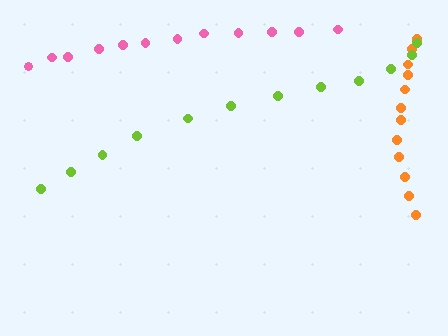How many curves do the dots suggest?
There are 3 distinct paths.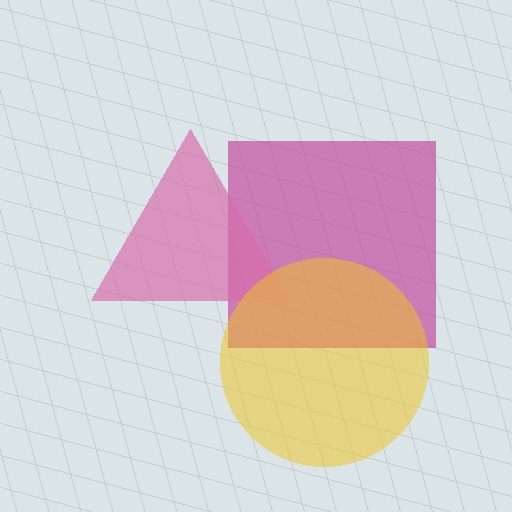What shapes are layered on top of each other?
The layered shapes are: a magenta square, a pink triangle, a yellow circle.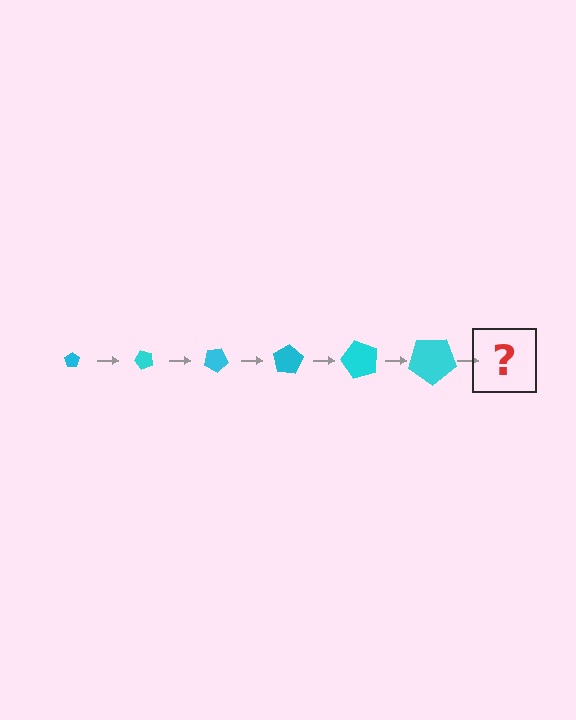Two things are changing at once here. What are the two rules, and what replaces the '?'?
The two rules are that the pentagon grows larger each step and it rotates 50 degrees each step. The '?' should be a pentagon, larger than the previous one and rotated 300 degrees from the start.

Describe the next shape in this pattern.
It should be a pentagon, larger than the previous one and rotated 300 degrees from the start.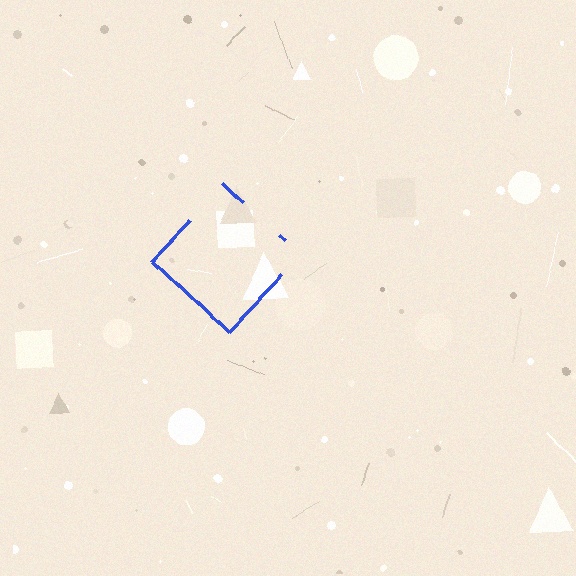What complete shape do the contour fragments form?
The contour fragments form a diamond.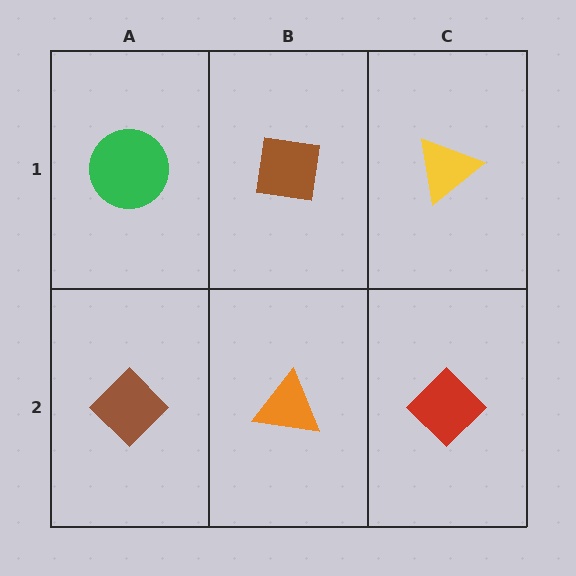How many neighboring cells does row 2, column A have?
2.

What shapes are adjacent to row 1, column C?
A red diamond (row 2, column C), a brown square (row 1, column B).